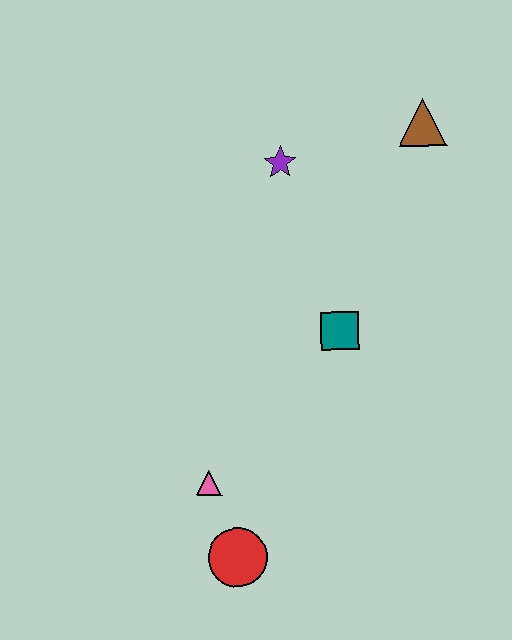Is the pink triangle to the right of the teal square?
No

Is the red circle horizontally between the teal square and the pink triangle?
Yes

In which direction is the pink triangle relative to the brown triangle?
The pink triangle is below the brown triangle.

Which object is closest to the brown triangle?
The purple star is closest to the brown triangle.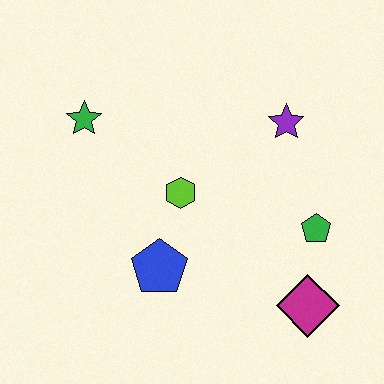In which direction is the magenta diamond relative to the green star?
The magenta diamond is to the right of the green star.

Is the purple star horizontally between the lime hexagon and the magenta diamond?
Yes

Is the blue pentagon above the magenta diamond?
Yes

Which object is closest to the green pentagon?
The magenta diamond is closest to the green pentagon.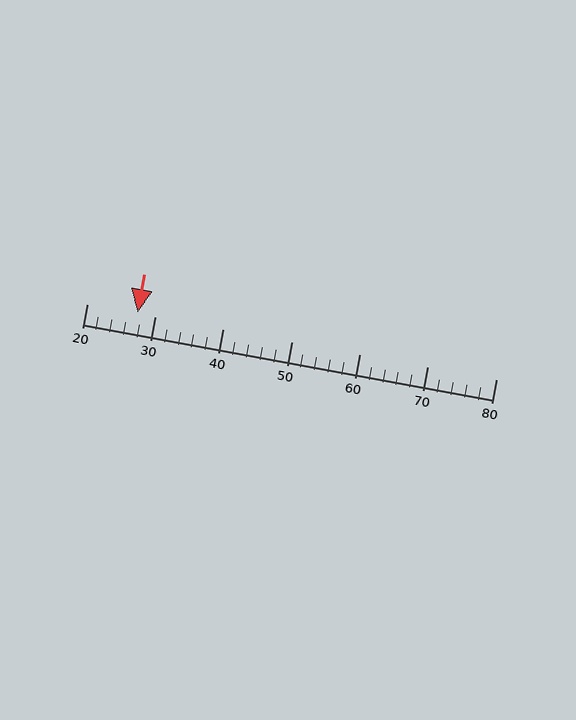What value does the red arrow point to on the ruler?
The red arrow points to approximately 27.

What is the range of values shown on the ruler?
The ruler shows values from 20 to 80.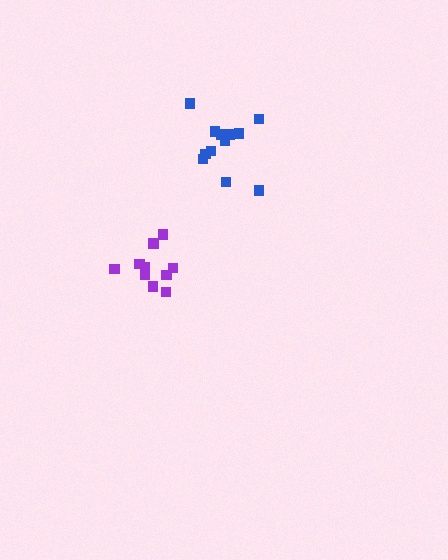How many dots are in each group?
Group 1: 12 dots, Group 2: 10 dots (22 total).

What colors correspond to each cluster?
The clusters are colored: blue, purple.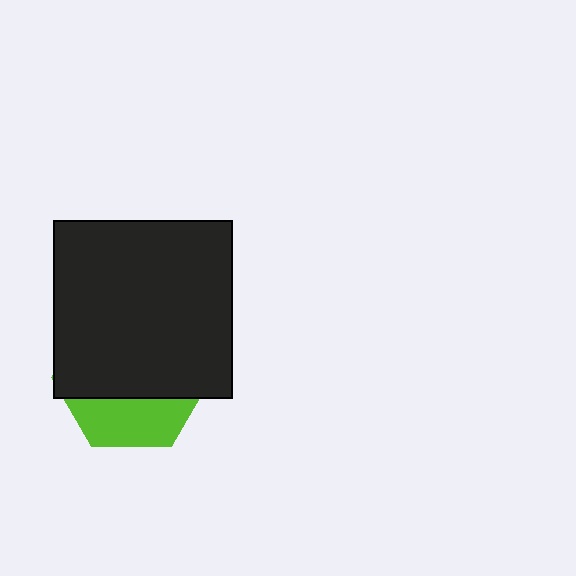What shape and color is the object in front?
The object in front is a black square.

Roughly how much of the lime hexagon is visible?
A small part of it is visible (roughly 31%).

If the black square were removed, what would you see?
You would see the complete lime hexagon.